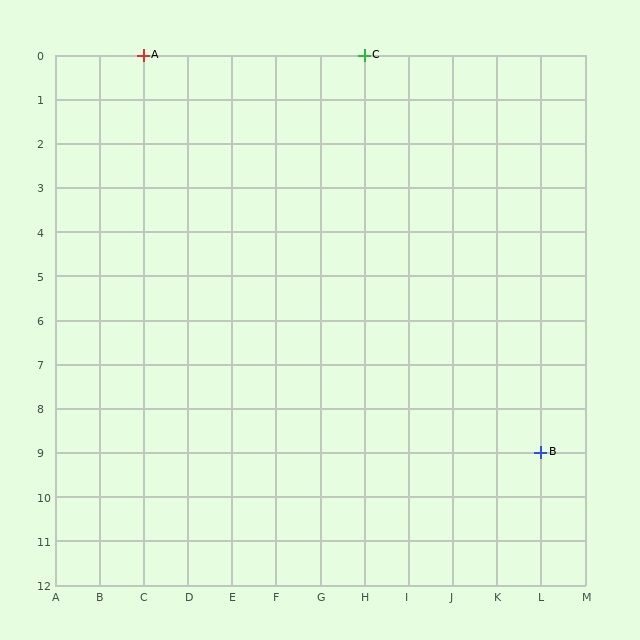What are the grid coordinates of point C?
Point C is at grid coordinates (H, 0).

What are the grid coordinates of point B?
Point B is at grid coordinates (L, 9).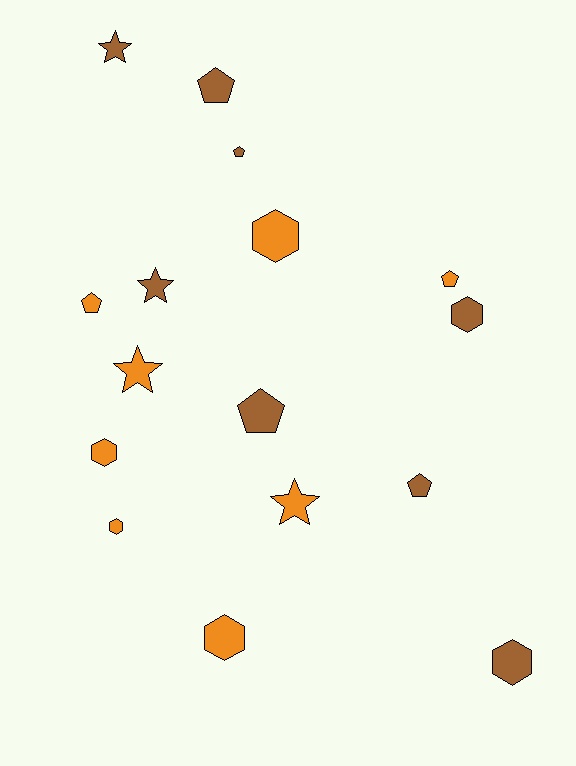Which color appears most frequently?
Orange, with 8 objects.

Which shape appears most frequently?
Pentagon, with 6 objects.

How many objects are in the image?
There are 16 objects.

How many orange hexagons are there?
There are 4 orange hexagons.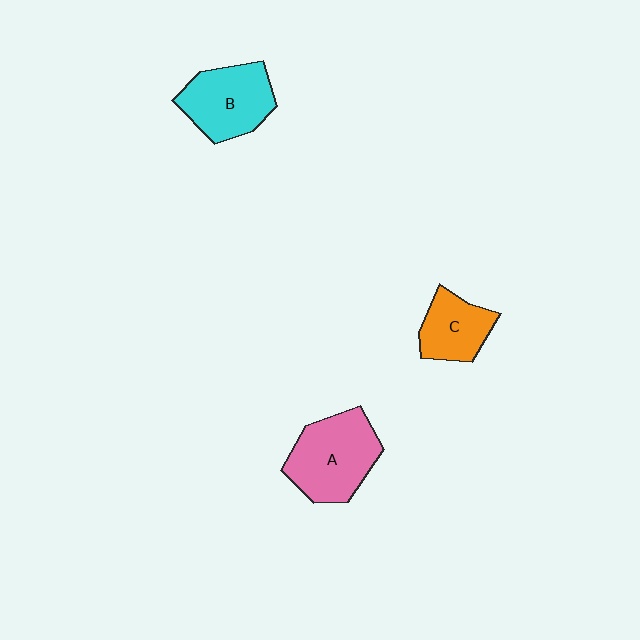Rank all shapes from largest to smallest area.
From largest to smallest: A (pink), B (cyan), C (orange).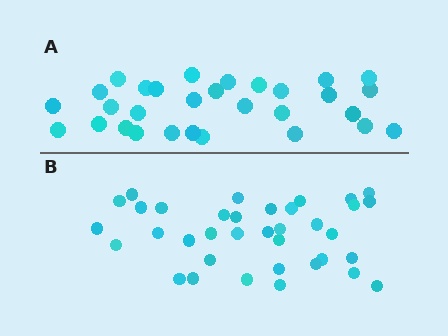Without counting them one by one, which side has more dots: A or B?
Region B (the bottom region) has more dots.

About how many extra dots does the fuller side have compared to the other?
Region B has about 6 more dots than region A.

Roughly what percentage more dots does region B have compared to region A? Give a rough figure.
About 20% more.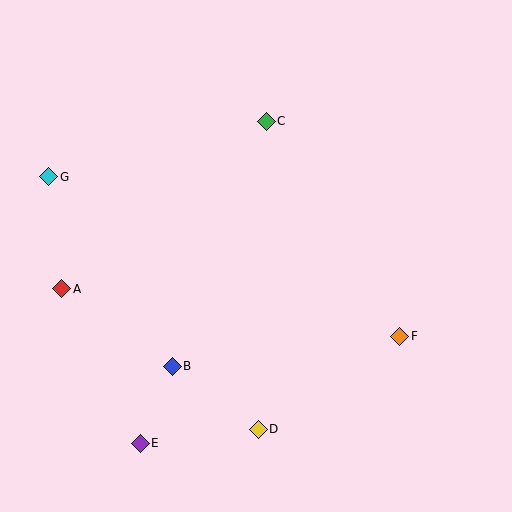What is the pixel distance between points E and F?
The distance between E and F is 281 pixels.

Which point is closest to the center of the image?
Point C at (266, 121) is closest to the center.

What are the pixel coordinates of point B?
Point B is at (172, 366).